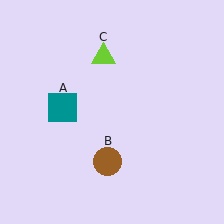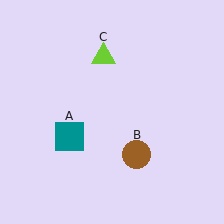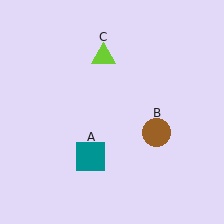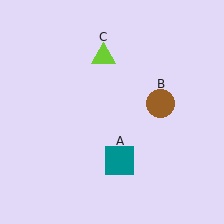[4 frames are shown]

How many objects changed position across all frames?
2 objects changed position: teal square (object A), brown circle (object B).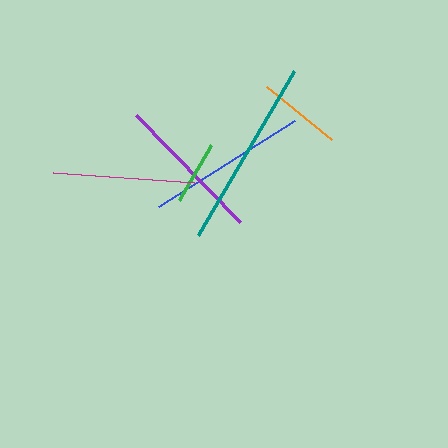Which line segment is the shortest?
The green line is the shortest at approximately 64 pixels.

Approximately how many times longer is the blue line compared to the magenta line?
The blue line is approximately 1.1 times the length of the magenta line.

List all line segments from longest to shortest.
From longest to shortest: teal, blue, purple, magenta, orange, green.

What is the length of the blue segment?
The blue segment is approximately 160 pixels long.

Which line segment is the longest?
The teal line is the longest at approximately 190 pixels.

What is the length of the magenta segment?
The magenta segment is approximately 142 pixels long.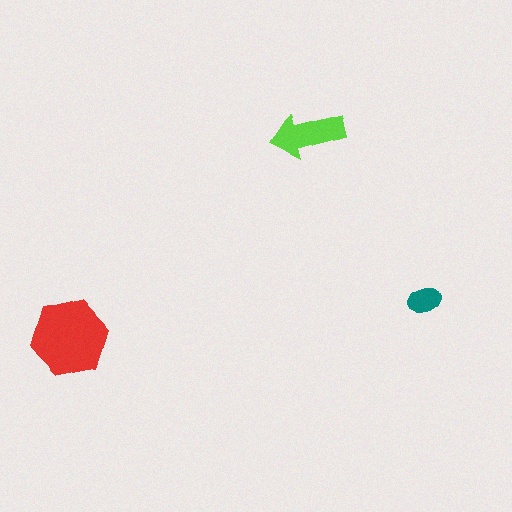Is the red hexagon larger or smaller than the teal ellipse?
Larger.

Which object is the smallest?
The teal ellipse.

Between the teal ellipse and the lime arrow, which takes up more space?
The lime arrow.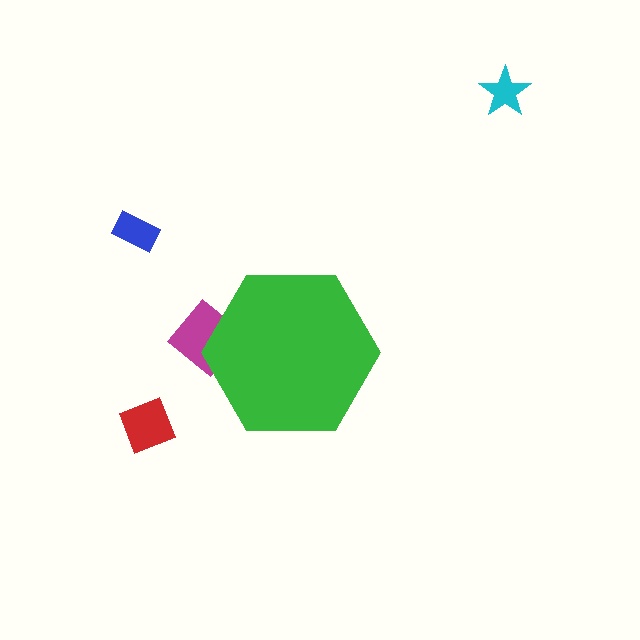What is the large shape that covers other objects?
A green hexagon.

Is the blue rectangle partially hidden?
No, the blue rectangle is fully visible.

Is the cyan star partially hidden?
No, the cyan star is fully visible.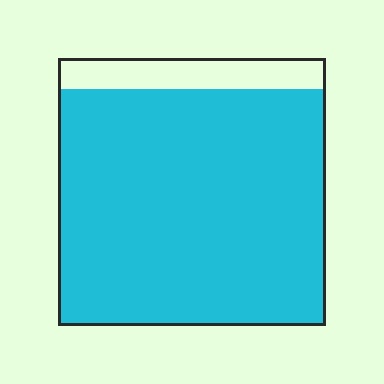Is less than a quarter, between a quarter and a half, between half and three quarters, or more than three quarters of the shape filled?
More than three quarters.